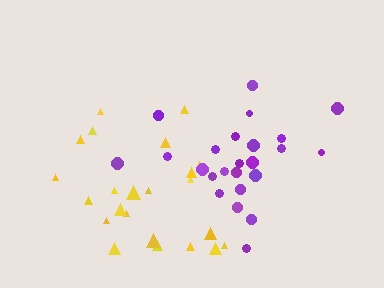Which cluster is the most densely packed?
Yellow.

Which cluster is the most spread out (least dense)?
Purple.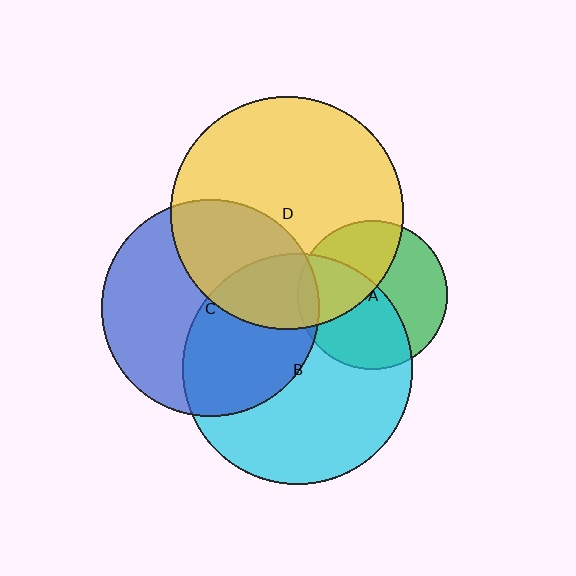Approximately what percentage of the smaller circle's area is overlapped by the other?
Approximately 35%.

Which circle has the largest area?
Circle D (yellow).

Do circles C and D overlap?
Yes.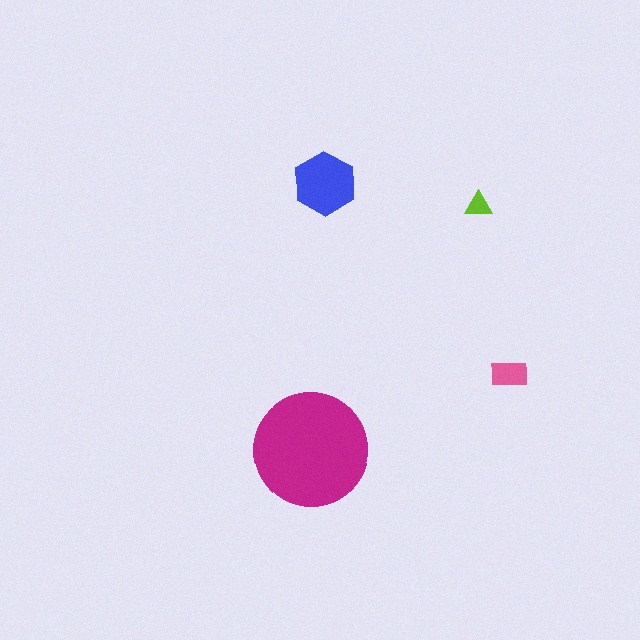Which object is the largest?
The magenta circle.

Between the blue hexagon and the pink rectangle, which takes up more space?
The blue hexagon.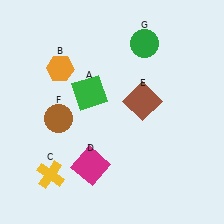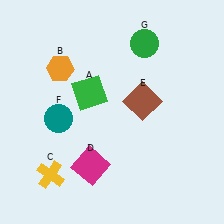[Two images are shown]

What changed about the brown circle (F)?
In Image 1, F is brown. In Image 2, it changed to teal.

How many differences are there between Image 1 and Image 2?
There is 1 difference between the two images.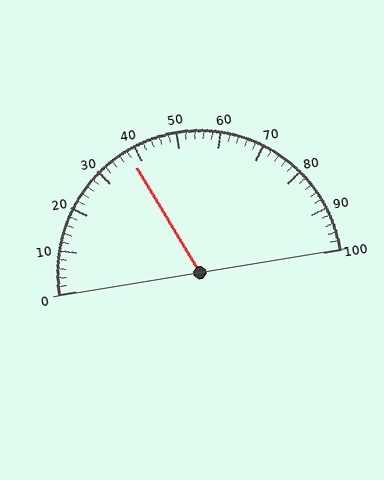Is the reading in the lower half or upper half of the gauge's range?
The reading is in the lower half of the range (0 to 100).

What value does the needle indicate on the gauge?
The needle indicates approximately 38.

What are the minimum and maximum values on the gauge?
The gauge ranges from 0 to 100.